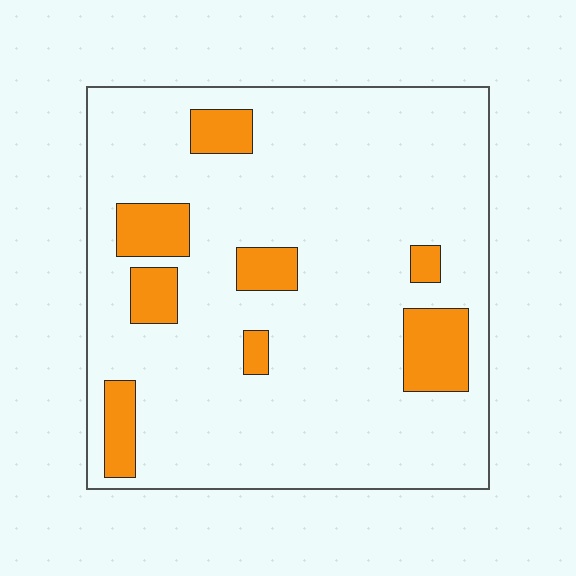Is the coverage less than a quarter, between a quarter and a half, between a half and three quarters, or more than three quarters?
Less than a quarter.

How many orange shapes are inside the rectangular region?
8.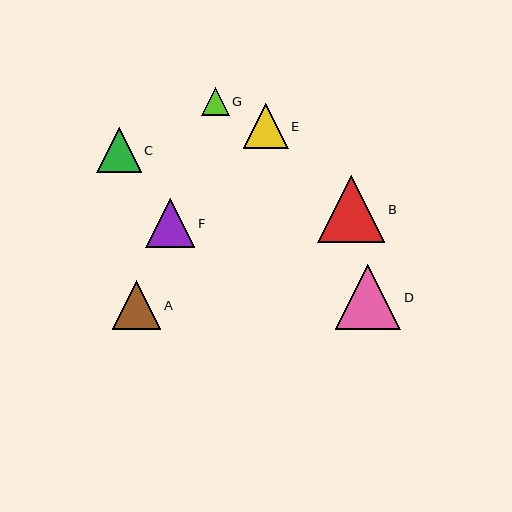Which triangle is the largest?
Triangle B is the largest with a size of approximately 67 pixels.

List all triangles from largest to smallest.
From largest to smallest: B, D, A, F, E, C, G.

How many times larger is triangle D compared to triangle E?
Triangle D is approximately 1.5 times the size of triangle E.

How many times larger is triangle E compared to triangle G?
Triangle E is approximately 1.6 times the size of triangle G.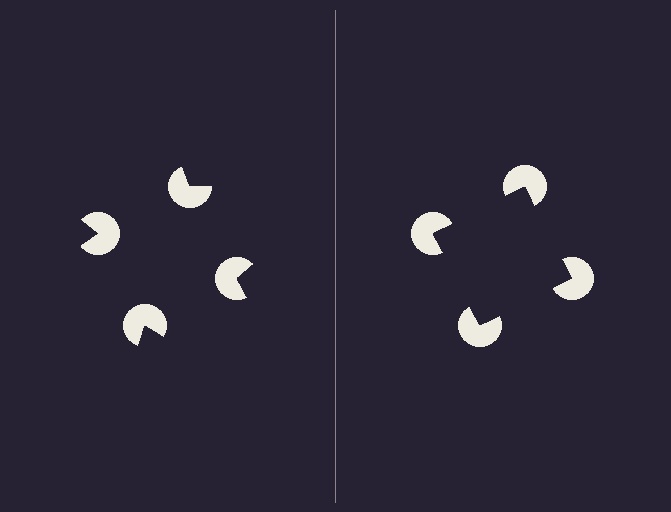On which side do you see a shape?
An illusory square appears on the right side. On the left side the wedge cuts are rotated, so no coherent shape forms.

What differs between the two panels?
The pac-man discs are positioned identically on both sides; only the wedge orientations differ. On the right they align to a square; on the left they are misaligned.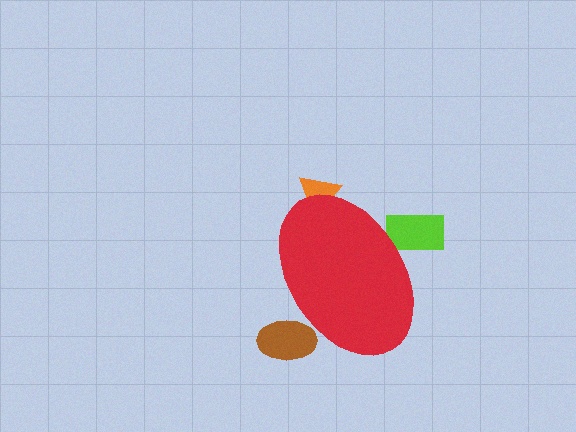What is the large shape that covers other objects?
A red ellipse.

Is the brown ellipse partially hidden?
Yes, the brown ellipse is partially hidden behind the red ellipse.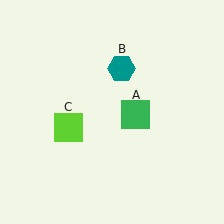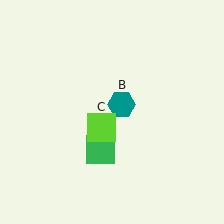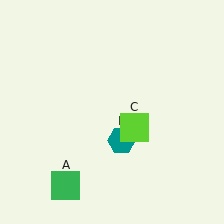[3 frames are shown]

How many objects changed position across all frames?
3 objects changed position: green square (object A), teal hexagon (object B), lime square (object C).